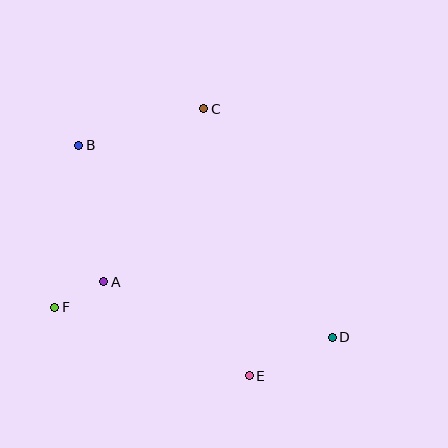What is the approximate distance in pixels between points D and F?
The distance between D and F is approximately 279 pixels.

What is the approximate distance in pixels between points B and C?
The distance between B and C is approximately 130 pixels.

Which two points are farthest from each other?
Points B and D are farthest from each other.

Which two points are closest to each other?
Points A and F are closest to each other.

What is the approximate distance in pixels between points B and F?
The distance between B and F is approximately 164 pixels.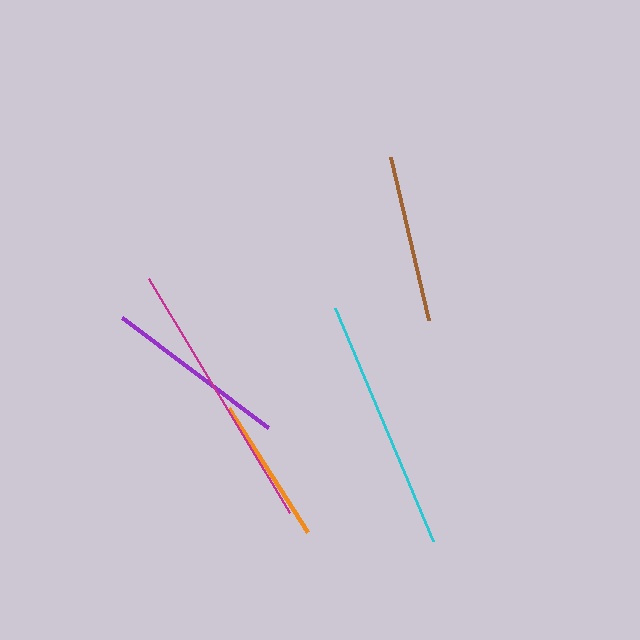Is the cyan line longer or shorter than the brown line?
The cyan line is longer than the brown line.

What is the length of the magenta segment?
The magenta segment is approximately 273 pixels long.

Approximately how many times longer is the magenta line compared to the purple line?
The magenta line is approximately 1.5 times the length of the purple line.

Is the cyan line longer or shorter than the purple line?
The cyan line is longer than the purple line.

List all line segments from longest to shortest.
From longest to shortest: magenta, cyan, purple, brown, orange.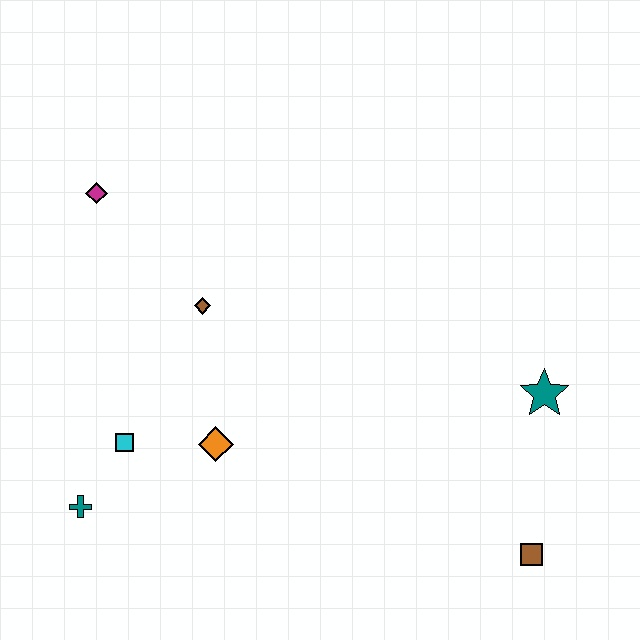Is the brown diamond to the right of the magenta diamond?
Yes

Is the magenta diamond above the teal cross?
Yes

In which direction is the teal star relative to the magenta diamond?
The teal star is to the right of the magenta diamond.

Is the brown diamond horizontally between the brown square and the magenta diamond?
Yes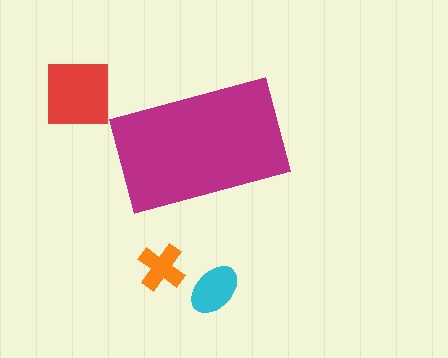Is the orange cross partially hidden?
No, the orange cross is fully visible.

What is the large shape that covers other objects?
A magenta rectangle.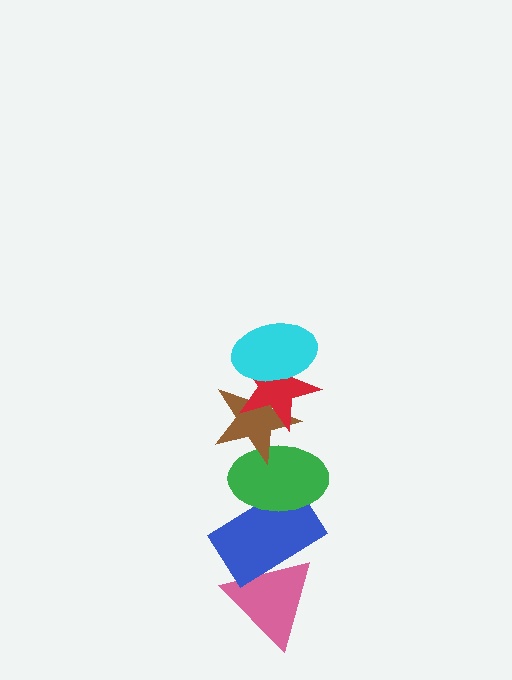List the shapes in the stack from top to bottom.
From top to bottom: the cyan ellipse, the red star, the brown star, the green ellipse, the blue rectangle, the pink triangle.